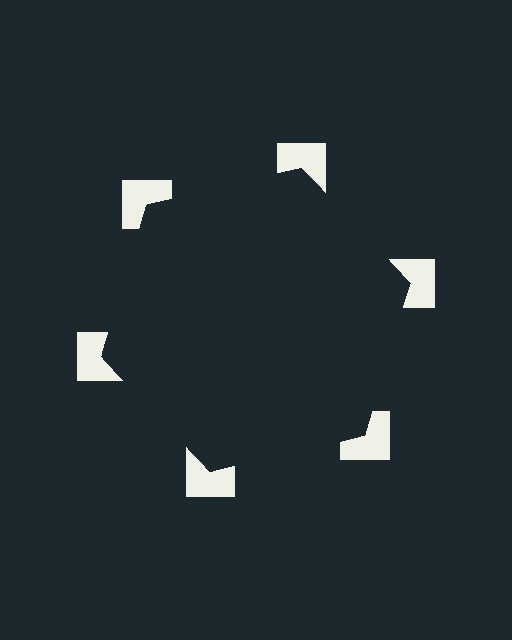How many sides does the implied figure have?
6 sides.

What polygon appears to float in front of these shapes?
An illusory hexagon — its edges are inferred from the aligned wedge cuts in the notched squares, not physically drawn.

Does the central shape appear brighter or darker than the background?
It typically appears slightly darker than the background, even though no actual brightness change is drawn.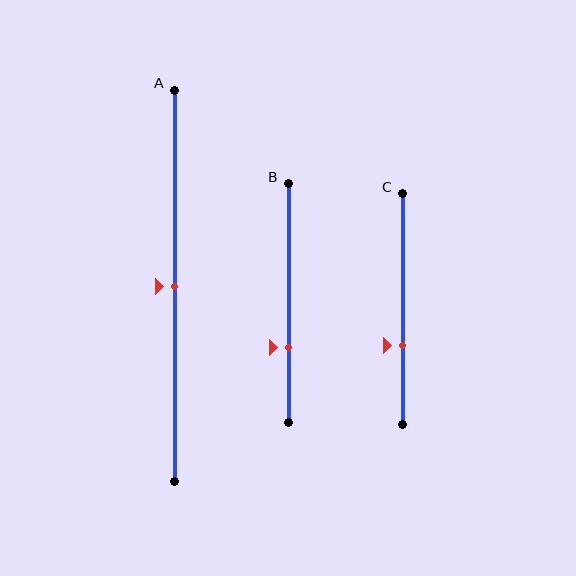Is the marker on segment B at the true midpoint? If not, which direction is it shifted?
No, the marker on segment B is shifted downward by about 19% of the segment length.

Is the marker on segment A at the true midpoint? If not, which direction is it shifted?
Yes, the marker on segment A is at the true midpoint.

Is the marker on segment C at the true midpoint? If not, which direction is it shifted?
No, the marker on segment C is shifted downward by about 16% of the segment length.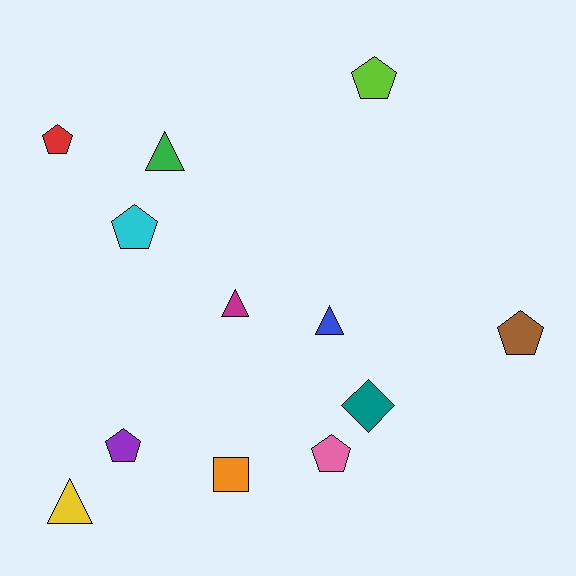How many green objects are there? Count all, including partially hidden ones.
There is 1 green object.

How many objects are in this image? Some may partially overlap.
There are 12 objects.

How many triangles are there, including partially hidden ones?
There are 4 triangles.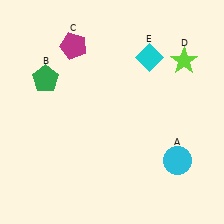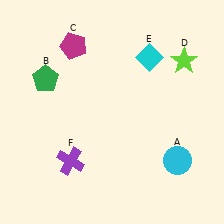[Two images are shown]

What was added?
A purple cross (F) was added in Image 2.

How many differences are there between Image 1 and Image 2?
There is 1 difference between the two images.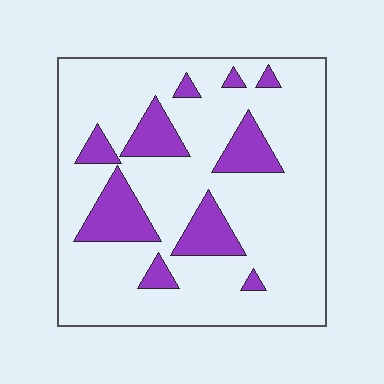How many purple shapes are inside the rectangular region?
10.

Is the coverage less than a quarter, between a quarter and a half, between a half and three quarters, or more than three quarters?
Less than a quarter.